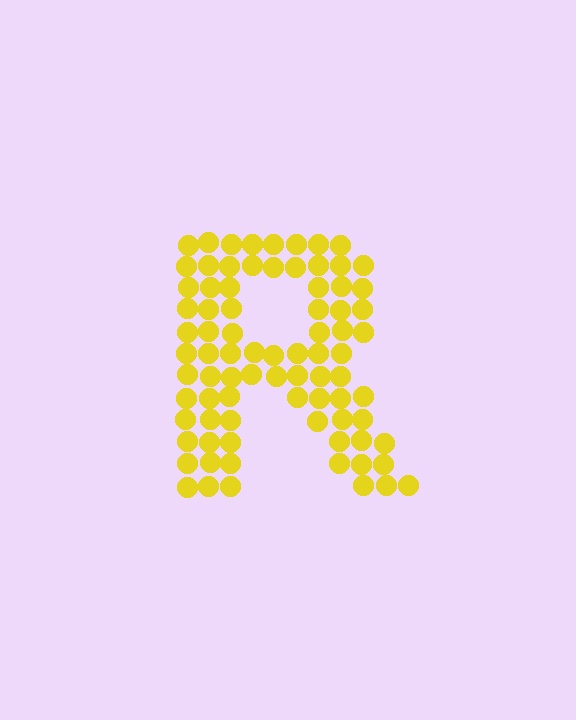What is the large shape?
The large shape is the letter R.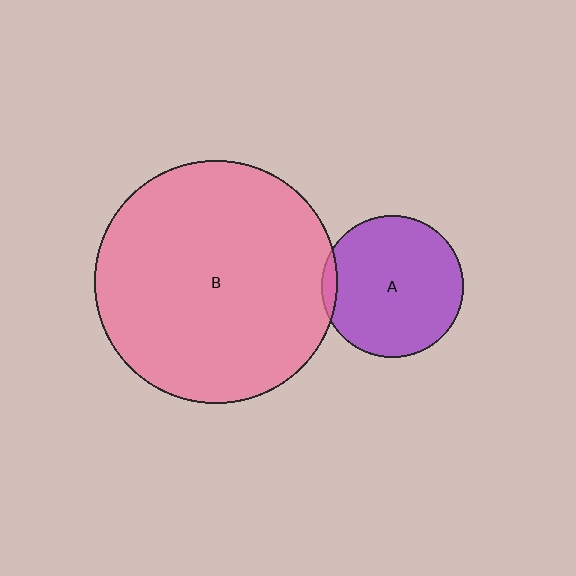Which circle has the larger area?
Circle B (pink).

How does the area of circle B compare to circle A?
Approximately 2.9 times.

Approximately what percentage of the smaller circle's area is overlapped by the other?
Approximately 5%.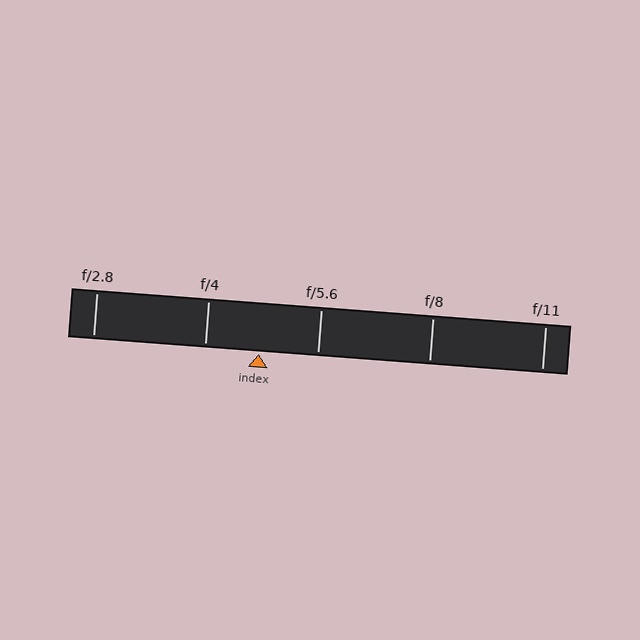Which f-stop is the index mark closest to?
The index mark is closest to f/4.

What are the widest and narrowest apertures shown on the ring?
The widest aperture shown is f/2.8 and the narrowest is f/11.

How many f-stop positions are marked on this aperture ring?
There are 5 f-stop positions marked.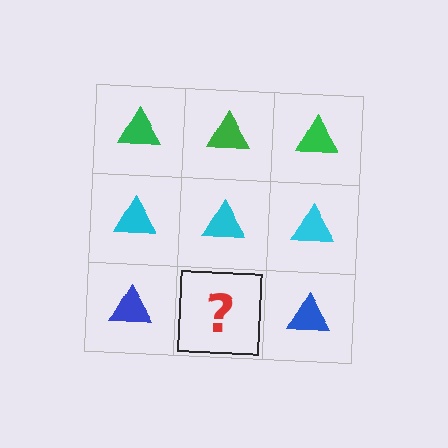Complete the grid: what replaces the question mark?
The question mark should be replaced with a blue triangle.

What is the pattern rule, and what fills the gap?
The rule is that each row has a consistent color. The gap should be filled with a blue triangle.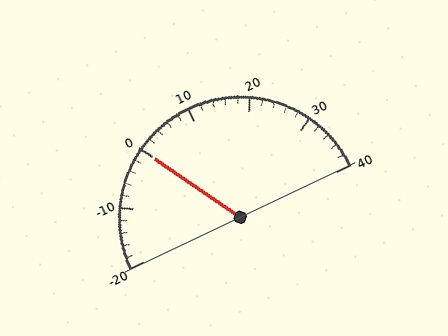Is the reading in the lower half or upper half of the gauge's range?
The reading is in the lower half of the range (-20 to 40).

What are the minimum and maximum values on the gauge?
The gauge ranges from -20 to 40.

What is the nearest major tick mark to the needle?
The nearest major tick mark is 0.